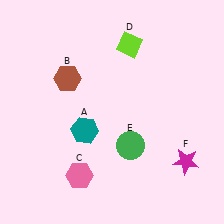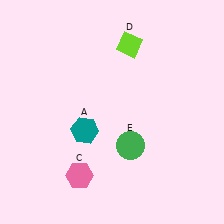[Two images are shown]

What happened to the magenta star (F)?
The magenta star (F) was removed in Image 2. It was in the bottom-right area of Image 1.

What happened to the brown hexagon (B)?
The brown hexagon (B) was removed in Image 2. It was in the top-left area of Image 1.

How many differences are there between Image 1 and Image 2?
There are 2 differences between the two images.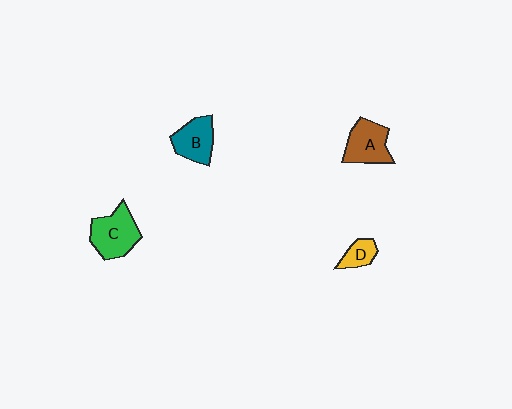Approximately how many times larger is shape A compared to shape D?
Approximately 2.0 times.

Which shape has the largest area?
Shape C (green).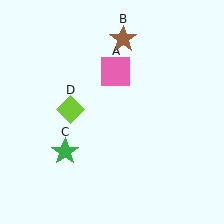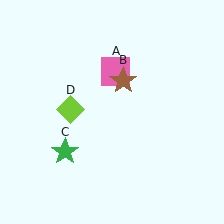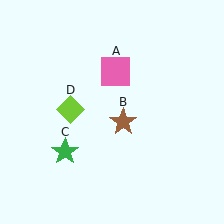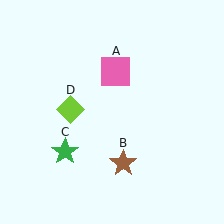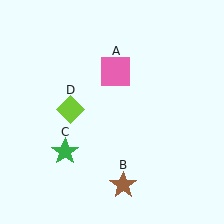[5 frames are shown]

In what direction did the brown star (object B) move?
The brown star (object B) moved down.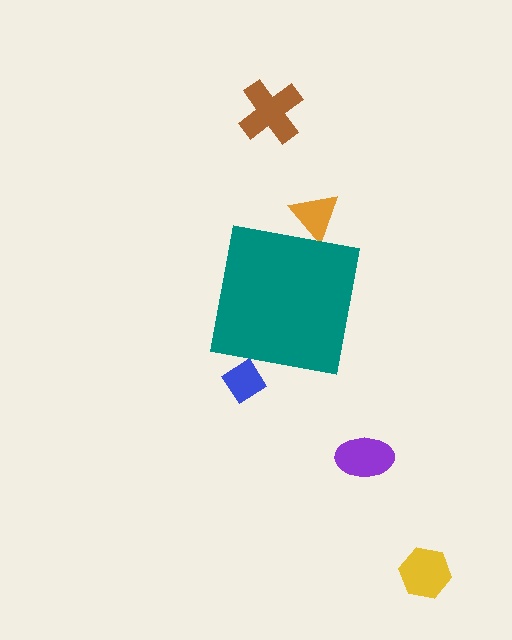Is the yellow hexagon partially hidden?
No, the yellow hexagon is fully visible.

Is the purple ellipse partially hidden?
No, the purple ellipse is fully visible.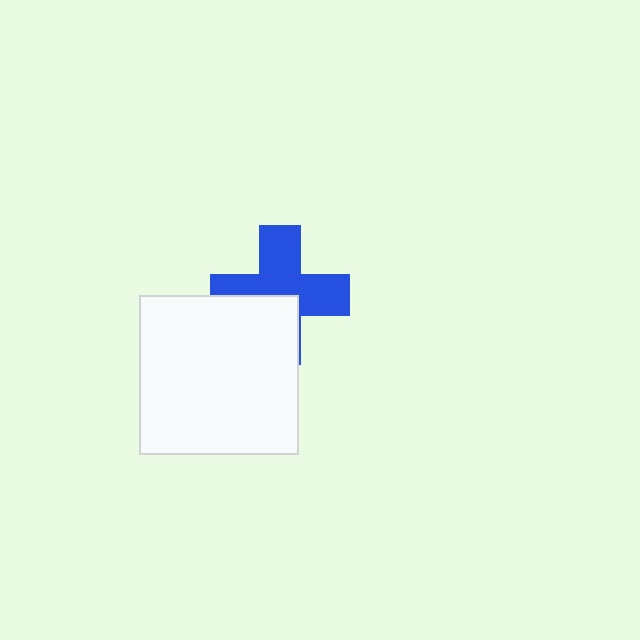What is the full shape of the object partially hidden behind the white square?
The partially hidden object is a blue cross.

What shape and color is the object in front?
The object in front is a white square.